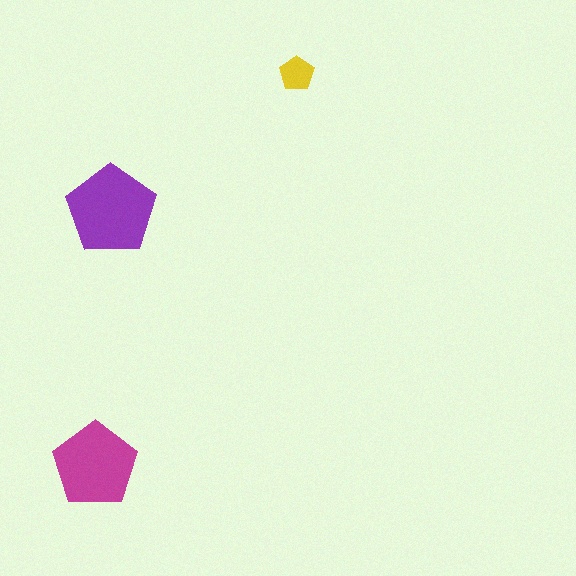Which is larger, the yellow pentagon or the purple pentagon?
The purple one.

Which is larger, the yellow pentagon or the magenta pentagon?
The magenta one.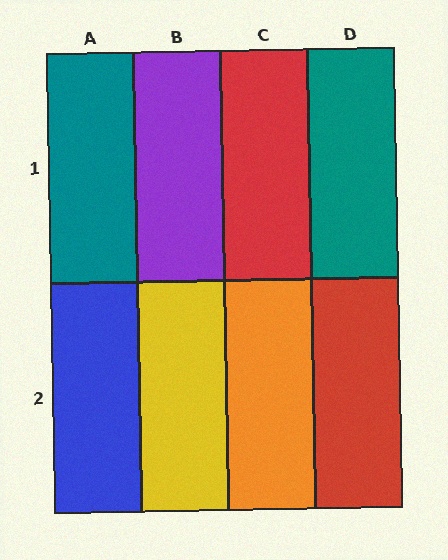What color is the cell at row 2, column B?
Yellow.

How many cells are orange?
1 cell is orange.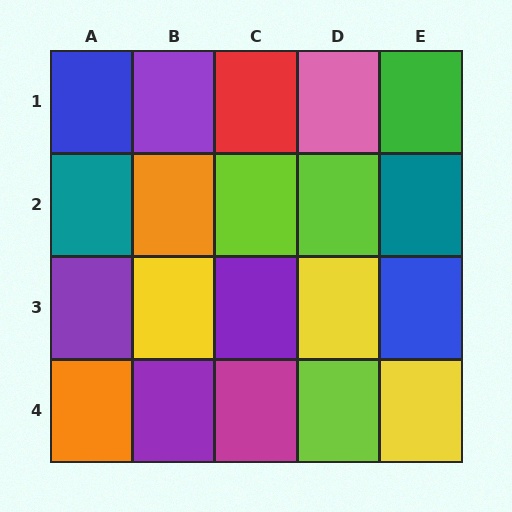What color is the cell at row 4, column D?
Lime.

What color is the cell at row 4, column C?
Magenta.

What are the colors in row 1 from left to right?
Blue, purple, red, pink, green.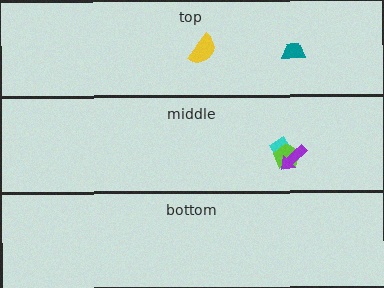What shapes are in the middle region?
The cyan rectangle, the lime pentagon, the purple arrow.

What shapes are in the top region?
The teal trapezoid, the yellow semicircle.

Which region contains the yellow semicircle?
The top region.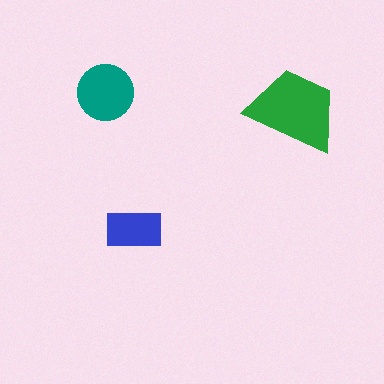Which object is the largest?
The green trapezoid.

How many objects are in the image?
There are 3 objects in the image.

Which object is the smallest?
The blue rectangle.